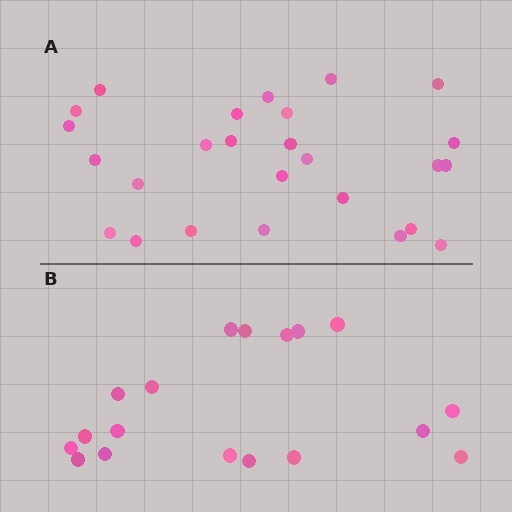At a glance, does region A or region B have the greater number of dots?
Region A (the top region) has more dots.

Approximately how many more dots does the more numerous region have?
Region A has roughly 8 or so more dots than region B.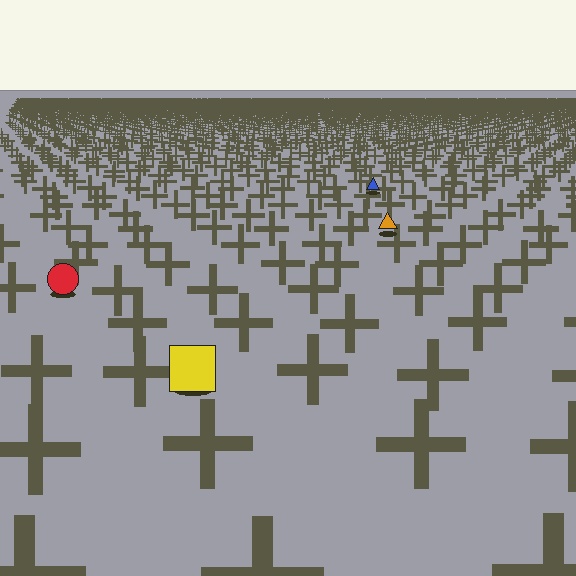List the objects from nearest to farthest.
From nearest to farthest: the yellow square, the red circle, the orange triangle, the blue triangle.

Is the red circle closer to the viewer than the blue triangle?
Yes. The red circle is closer — you can tell from the texture gradient: the ground texture is coarser near it.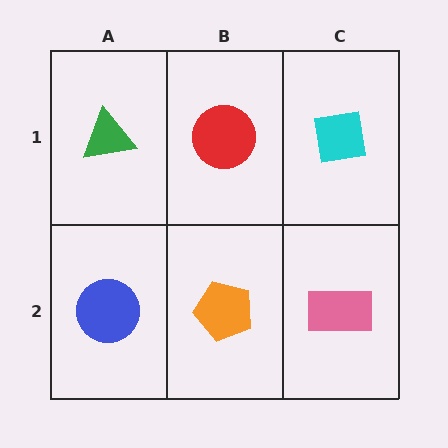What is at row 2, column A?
A blue circle.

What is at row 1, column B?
A red circle.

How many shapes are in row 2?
3 shapes.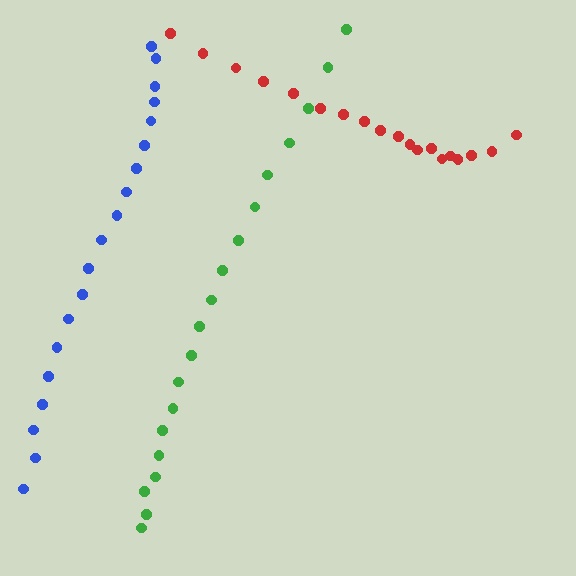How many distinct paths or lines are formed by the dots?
There are 3 distinct paths.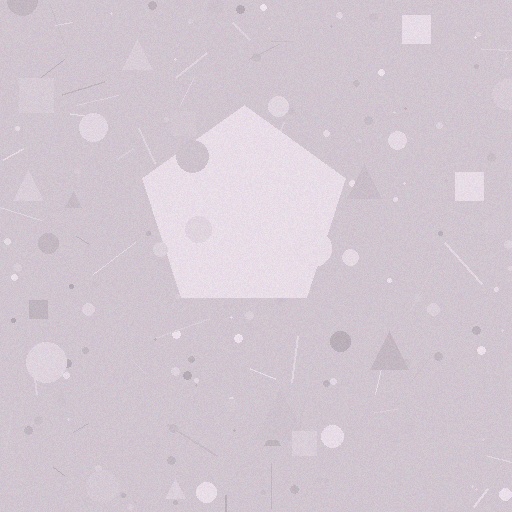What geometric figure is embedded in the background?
A pentagon is embedded in the background.